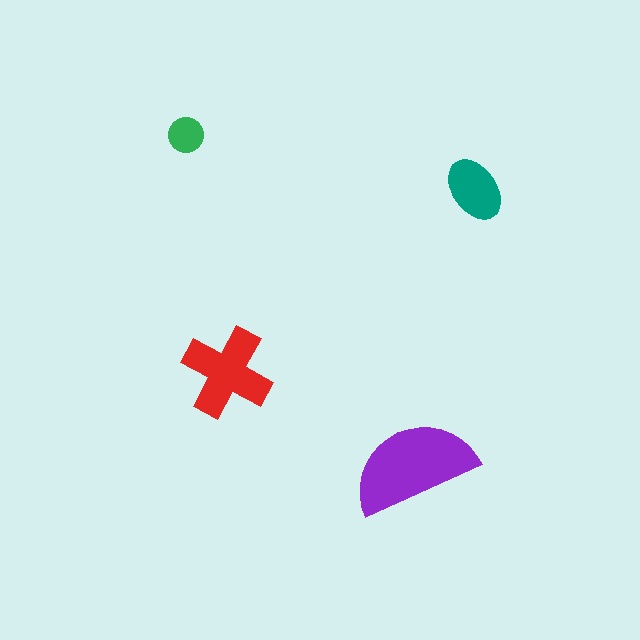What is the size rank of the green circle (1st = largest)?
4th.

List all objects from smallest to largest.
The green circle, the teal ellipse, the red cross, the purple semicircle.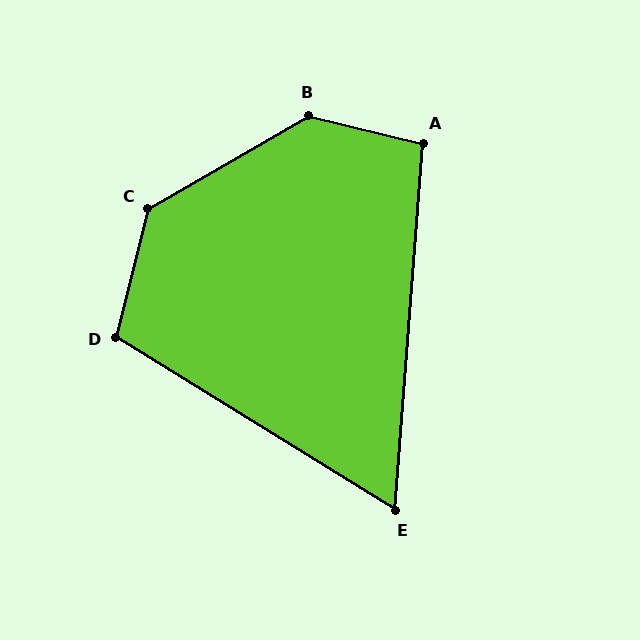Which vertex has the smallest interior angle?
E, at approximately 63 degrees.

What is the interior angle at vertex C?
Approximately 134 degrees (obtuse).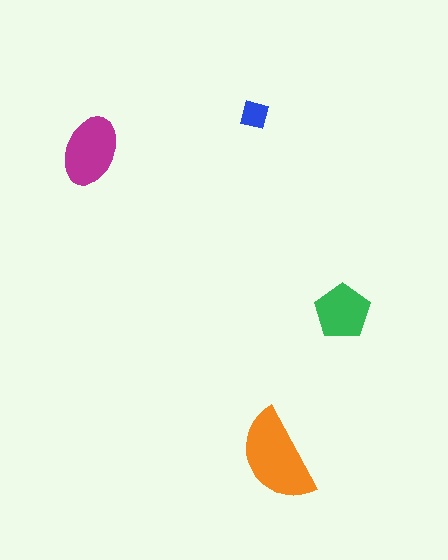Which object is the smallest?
The blue square.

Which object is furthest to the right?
The green pentagon is rightmost.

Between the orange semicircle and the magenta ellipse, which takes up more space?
The orange semicircle.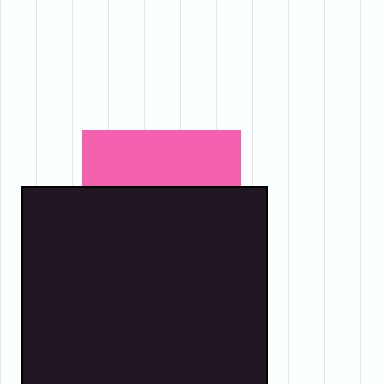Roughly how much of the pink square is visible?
A small part of it is visible (roughly 35%).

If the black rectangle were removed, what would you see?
You would see the complete pink square.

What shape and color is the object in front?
The object in front is a black rectangle.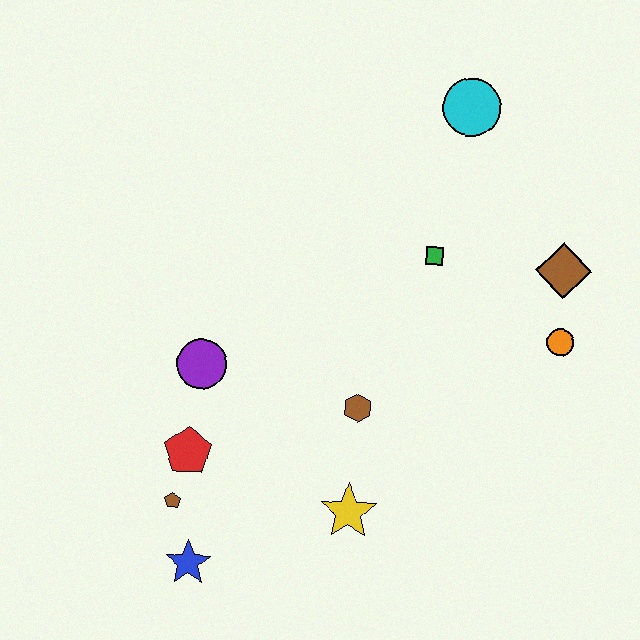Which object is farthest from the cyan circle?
The blue star is farthest from the cyan circle.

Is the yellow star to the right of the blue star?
Yes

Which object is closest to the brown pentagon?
The red pentagon is closest to the brown pentagon.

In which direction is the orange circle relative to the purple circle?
The orange circle is to the right of the purple circle.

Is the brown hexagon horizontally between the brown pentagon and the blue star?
No